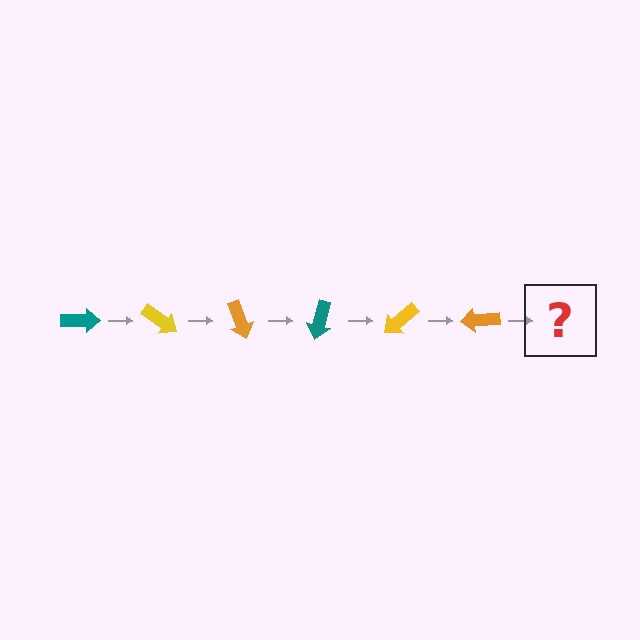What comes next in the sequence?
The next element should be a teal arrow, rotated 210 degrees from the start.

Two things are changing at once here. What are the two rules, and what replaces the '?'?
The two rules are that it rotates 35 degrees each step and the color cycles through teal, yellow, and orange. The '?' should be a teal arrow, rotated 210 degrees from the start.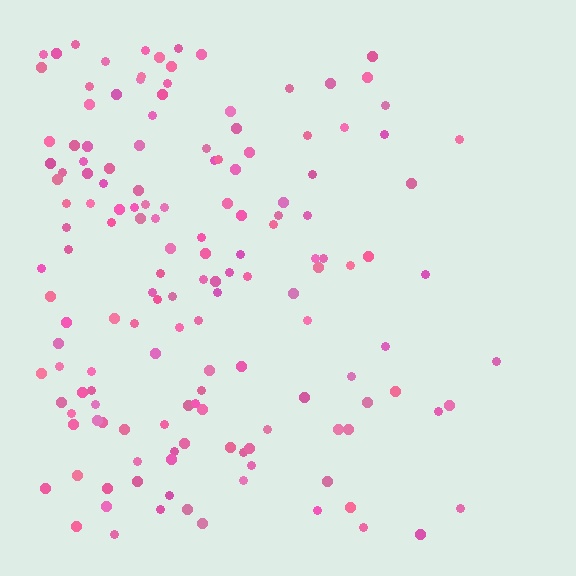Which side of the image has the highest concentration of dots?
The left.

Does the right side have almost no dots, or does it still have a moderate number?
Still a moderate number, just noticeably fewer than the left.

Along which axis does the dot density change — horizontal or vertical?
Horizontal.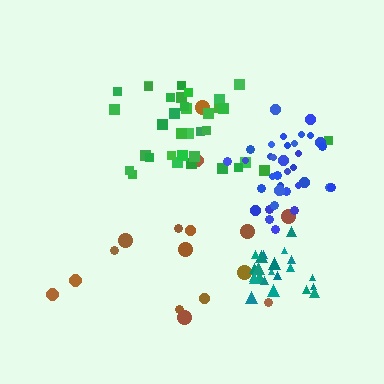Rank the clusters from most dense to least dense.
blue, teal, green, brown.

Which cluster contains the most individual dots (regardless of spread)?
Green (35).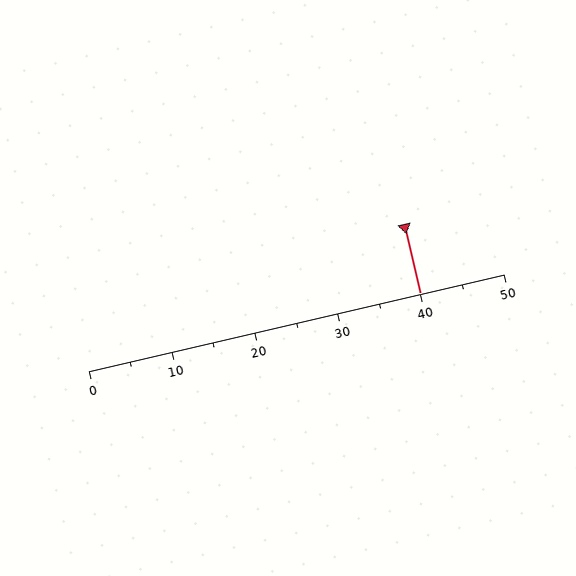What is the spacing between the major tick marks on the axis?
The major ticks are spaced 10 apart.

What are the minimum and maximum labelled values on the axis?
The axis runs from 0 to 50.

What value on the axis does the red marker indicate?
The marker indicates approximately 40.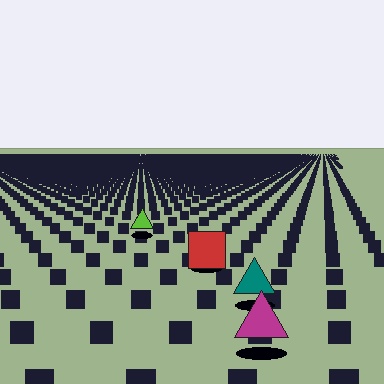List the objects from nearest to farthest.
From nearest to farthest: the magenta triangle, the teal triangle, the red square, the lime triangle.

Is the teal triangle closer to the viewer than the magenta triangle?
No. The magenta triangle is closer — you can tell from the texture gradient: the ground texture is coarser near it.